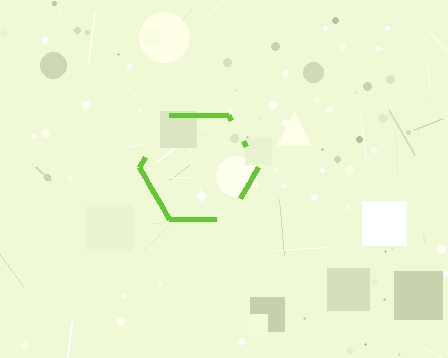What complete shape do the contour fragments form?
The contour fragments form a hexagon.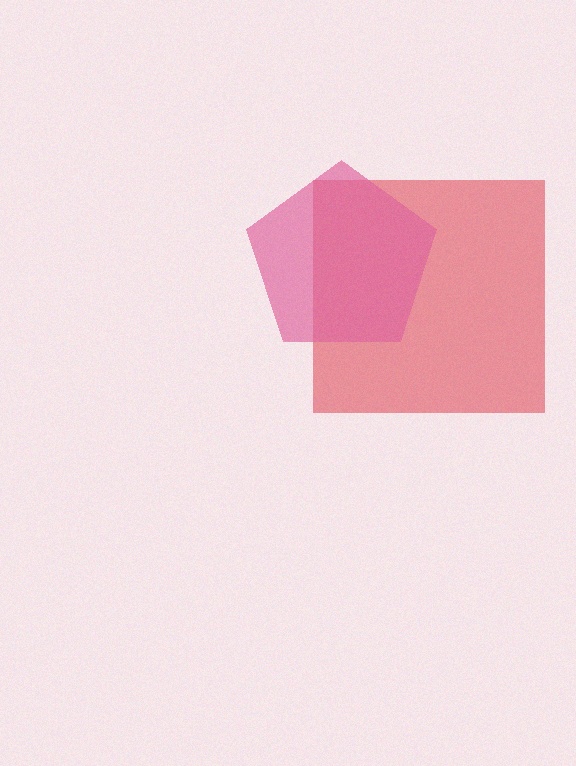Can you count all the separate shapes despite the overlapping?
Yes, there are 2 separate shapes.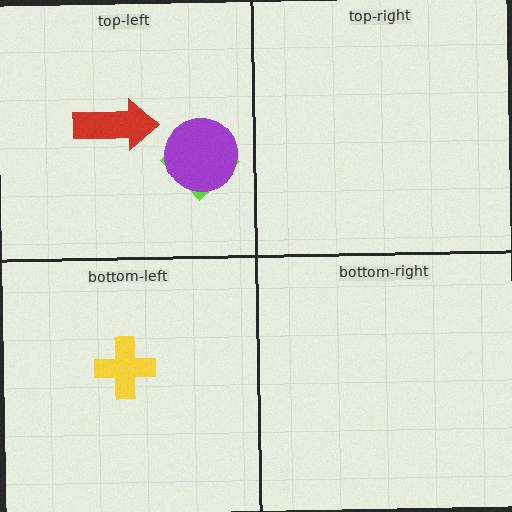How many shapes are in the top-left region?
3.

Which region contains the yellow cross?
The bottom-left region.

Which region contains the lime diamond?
The top-left region.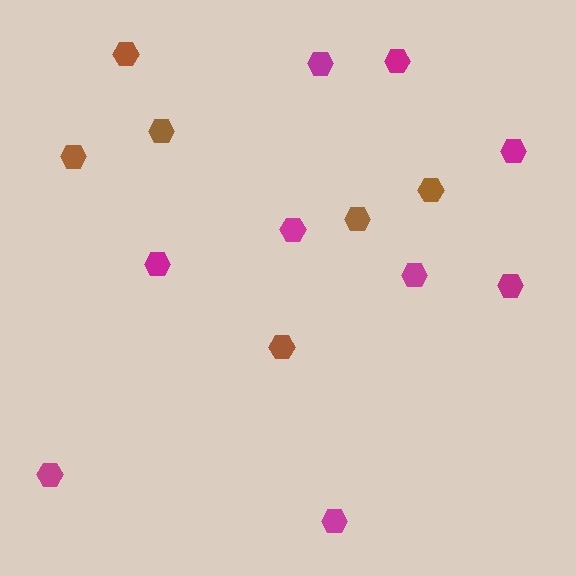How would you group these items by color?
There are 2 groups: one group of magenta hexagons (9) and one group of brown hexagons (6).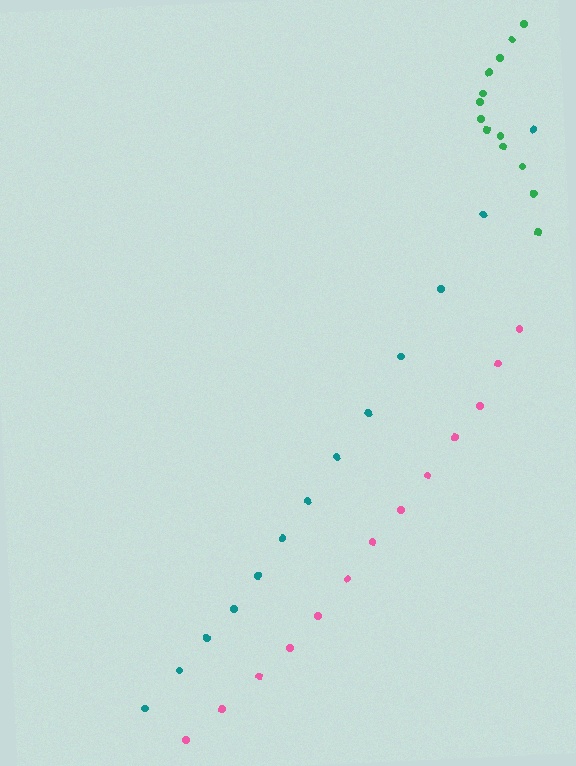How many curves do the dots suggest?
There are 3 distinct paths.